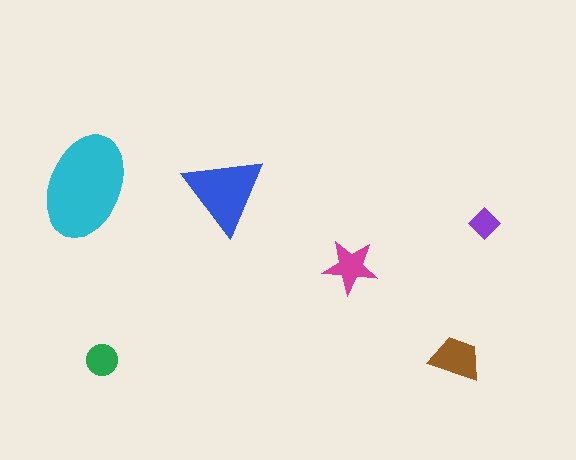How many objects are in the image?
There are 6 objects in the image.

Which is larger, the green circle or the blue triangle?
The blue triangle.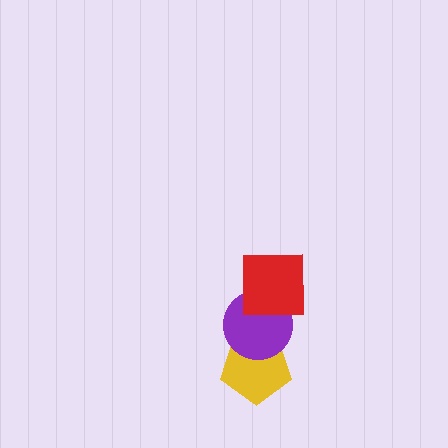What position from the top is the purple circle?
The purple circle is 2nd from the top.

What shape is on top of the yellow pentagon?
The purple circle is on top of the yellow pentagon.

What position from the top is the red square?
The red square is 1st from the top.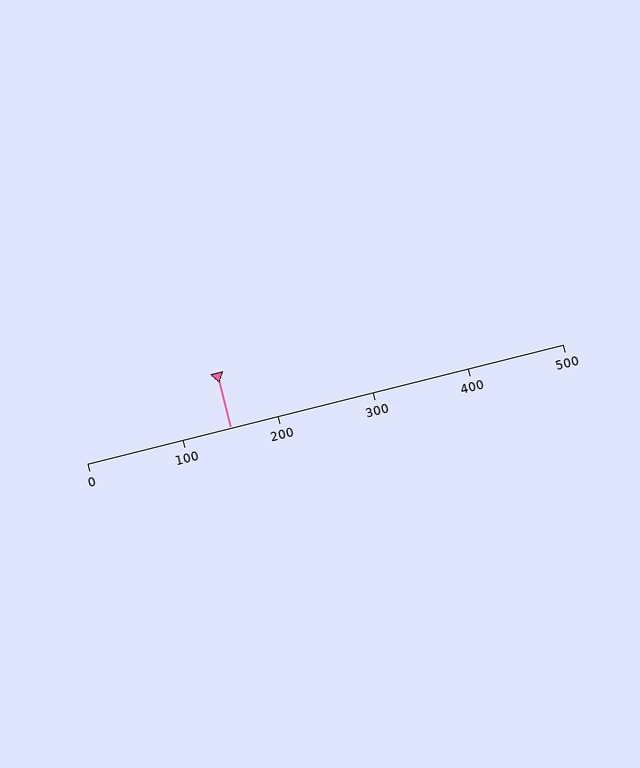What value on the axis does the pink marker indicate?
The marker indicates approximately 150.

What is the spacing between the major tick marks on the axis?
The major ticks are spaced 100 apart.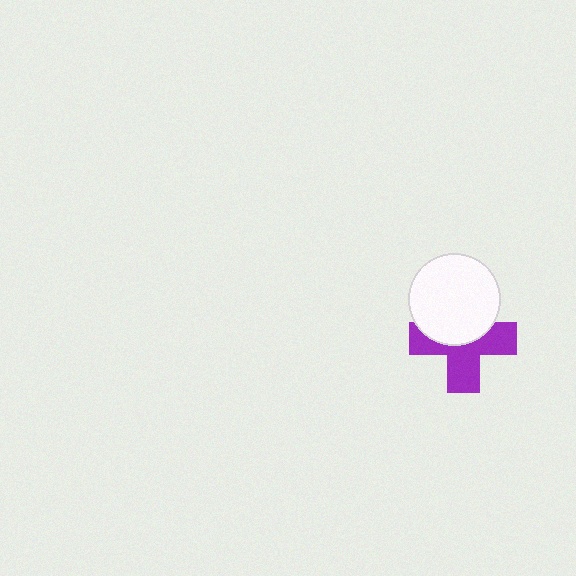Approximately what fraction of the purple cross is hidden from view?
Roughly 43% of the purple cross is hidden behind the white circle.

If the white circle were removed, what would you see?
You would see the complete purple cross.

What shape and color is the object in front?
The object in front is a white circle.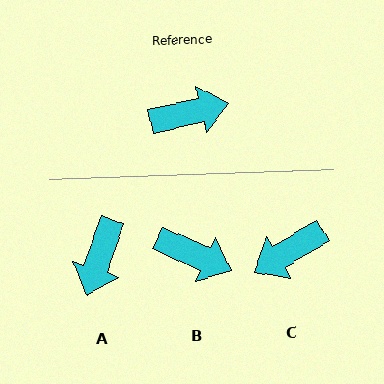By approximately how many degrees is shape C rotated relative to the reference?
Approximately 162 degrees clockwise.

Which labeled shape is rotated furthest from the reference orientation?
C, about 162 degrees away.